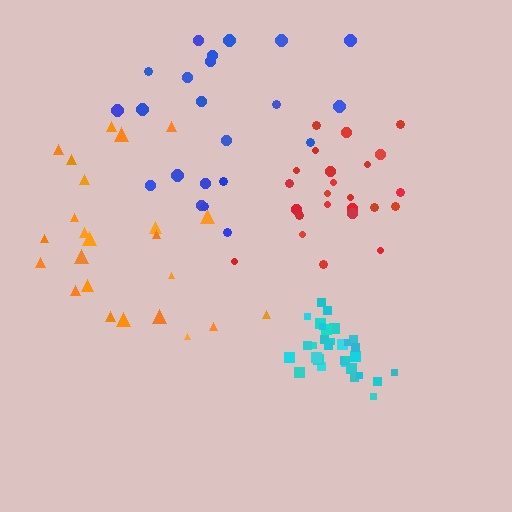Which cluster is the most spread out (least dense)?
Blue.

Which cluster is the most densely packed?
Cyan.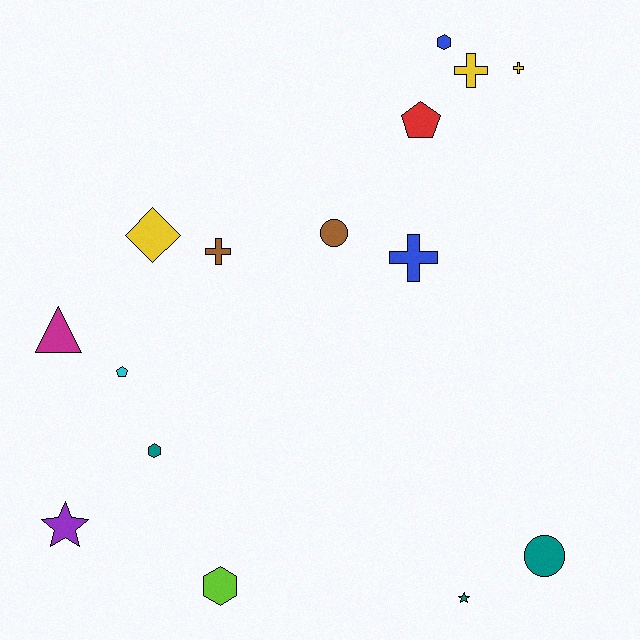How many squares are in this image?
There are no squares.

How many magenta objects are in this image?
There is 1 magenta object.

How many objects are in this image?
There are 15 objects.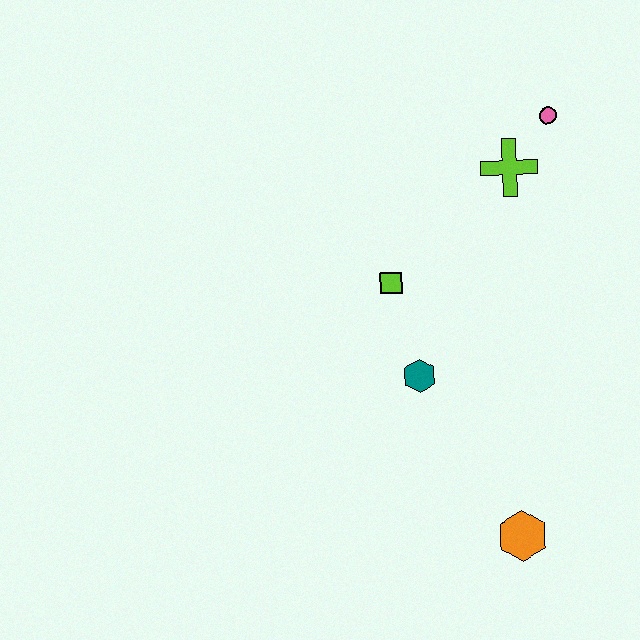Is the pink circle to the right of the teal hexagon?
Yes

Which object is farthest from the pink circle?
The orange hexagon is farthest from the pink circle.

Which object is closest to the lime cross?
The pink circle is closest to the lime cross.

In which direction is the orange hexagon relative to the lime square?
The orange hexagon is below the lime square.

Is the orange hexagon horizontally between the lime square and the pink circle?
Yes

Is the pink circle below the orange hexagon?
No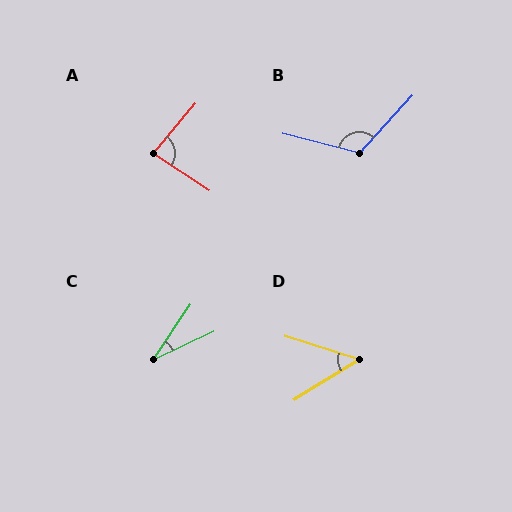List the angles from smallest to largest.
C (30°), D (49°), A (83°), B (118°).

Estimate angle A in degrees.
Approximately 83 degrees.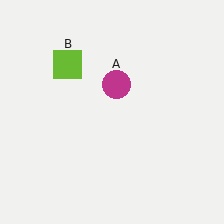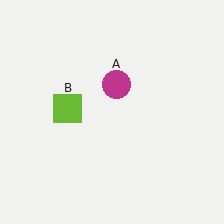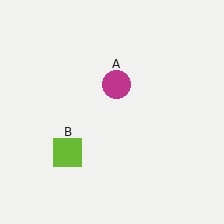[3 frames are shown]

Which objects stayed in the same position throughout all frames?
Magenta circle (object A) remained stationary.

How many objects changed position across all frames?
1 object changed position: lime square (object B).